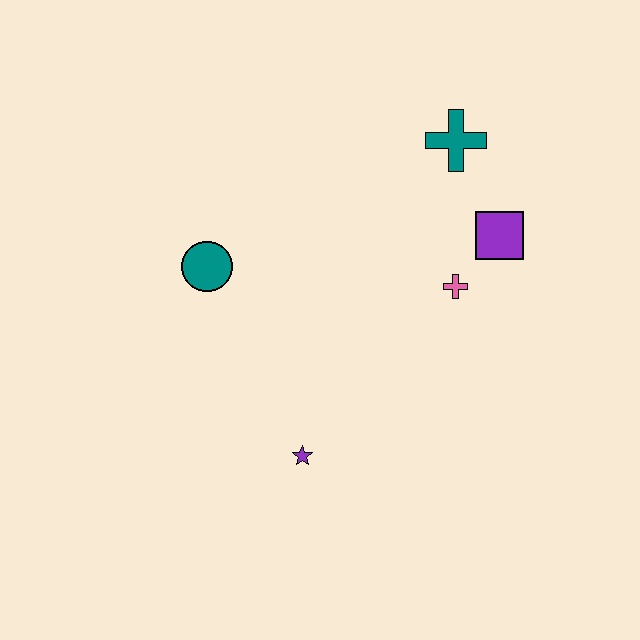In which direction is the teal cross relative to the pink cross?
The teal cross is above the pink cross.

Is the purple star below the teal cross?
Yes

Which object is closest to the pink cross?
The purple square is closest to the pink cross.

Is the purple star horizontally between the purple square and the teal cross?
No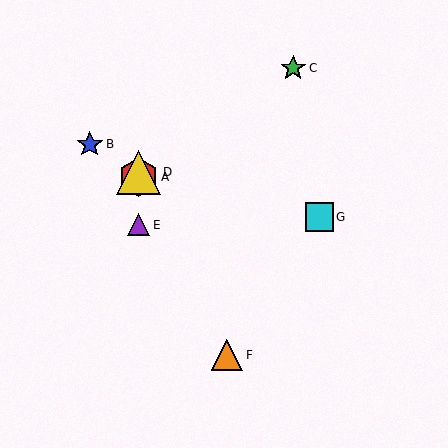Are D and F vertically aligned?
No, D is at x≈139 and F is at x≈227.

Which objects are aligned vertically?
Objects A, D, E are aligned vertically.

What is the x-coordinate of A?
Object A is at x≈139.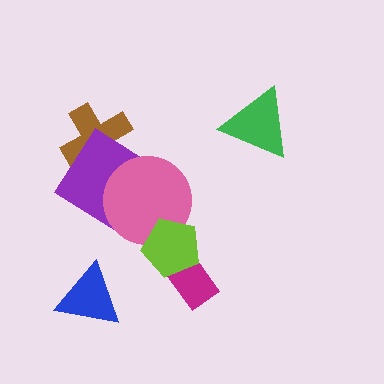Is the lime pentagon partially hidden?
No, no other shape covers it.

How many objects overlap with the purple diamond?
2 objects overlap with the purple diamond.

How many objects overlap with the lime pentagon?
2 objects overlap with the lime pentagon.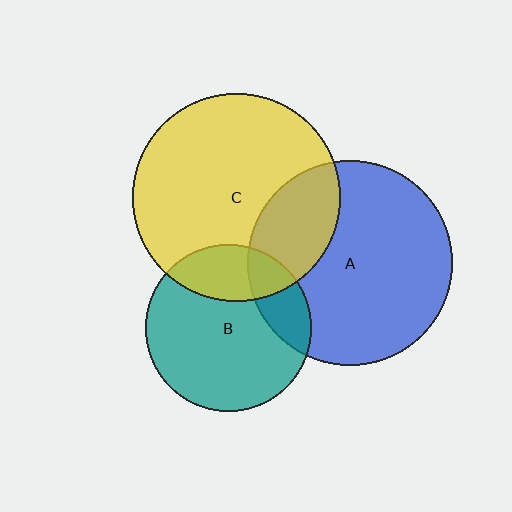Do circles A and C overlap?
Yes.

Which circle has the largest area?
Circle C (yellow).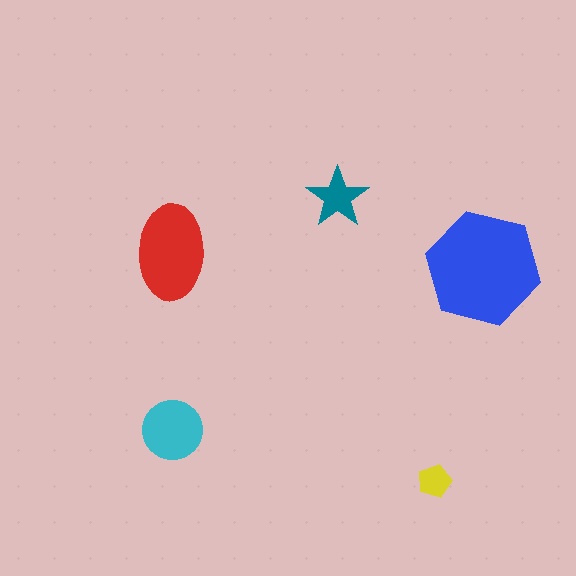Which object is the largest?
The blue hexagon.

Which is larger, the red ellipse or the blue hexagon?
The blue hexagon.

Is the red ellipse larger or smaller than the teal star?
Larger.